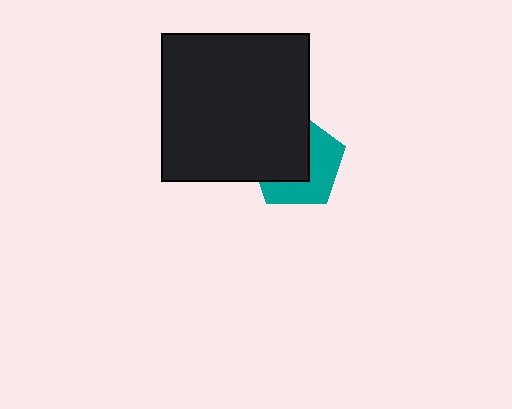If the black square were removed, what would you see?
You would see the complete teal pentagon.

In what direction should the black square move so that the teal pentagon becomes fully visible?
The black square should move toward the upper-left. That is the shortest direction to clear the overlap and leave the teal pentagon fully visible.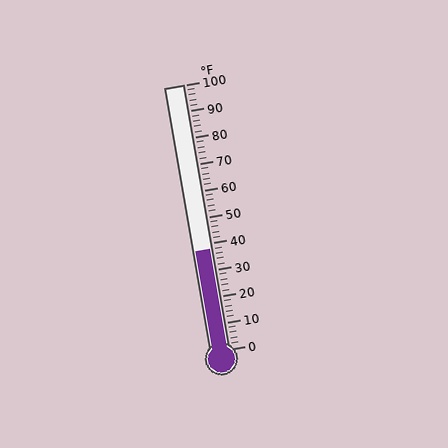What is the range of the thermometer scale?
The thermometer scale ranges from 0°F to 100°F.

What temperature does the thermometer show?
The thermometer shows approximately 38°F.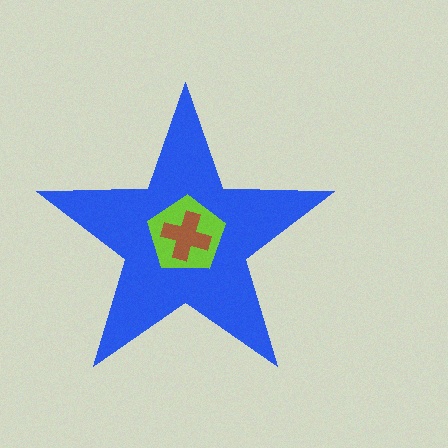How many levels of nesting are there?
3.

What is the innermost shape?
The brown cross.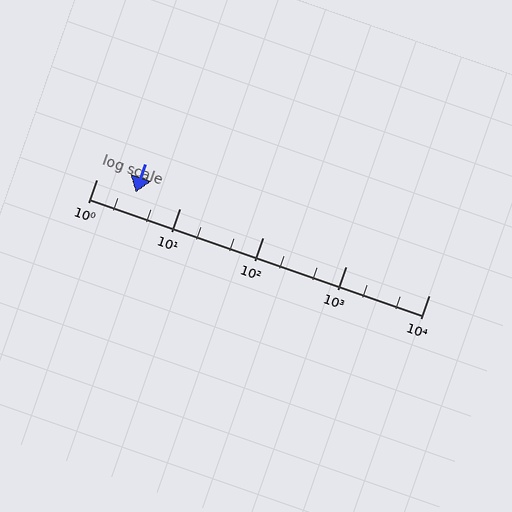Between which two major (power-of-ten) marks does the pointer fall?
The pointer is between 1 and 10.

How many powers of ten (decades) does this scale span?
The scale spans 4 decades, from 1 to 10000.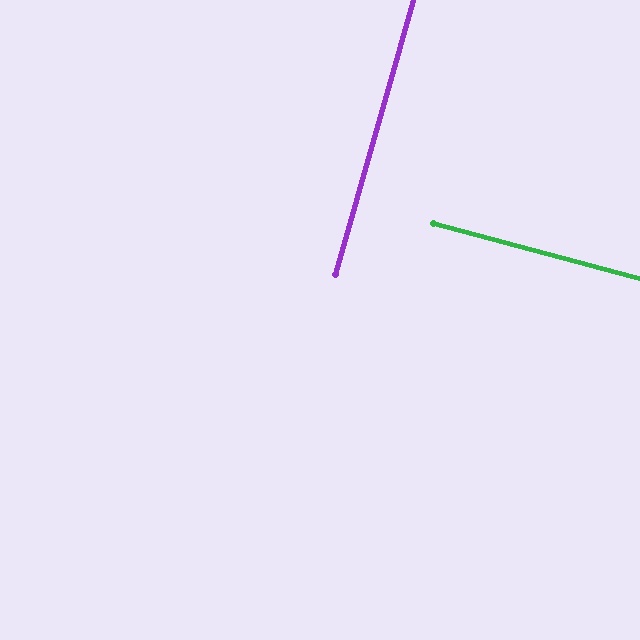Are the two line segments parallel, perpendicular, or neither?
Perpendicular — they meet at approximately 89°.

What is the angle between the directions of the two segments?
Approximately 89 degrees.